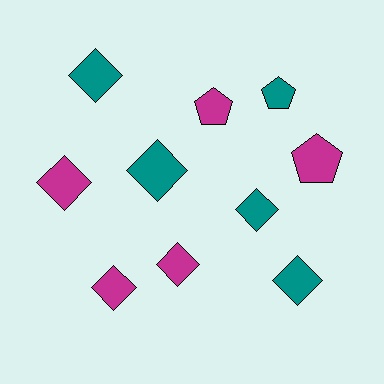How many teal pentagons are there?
There is 1 teal pentagon.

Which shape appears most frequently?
Diamond, with 7 objects.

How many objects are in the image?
There are 10 objects.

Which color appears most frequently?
Teal, with 5 objects.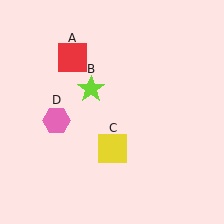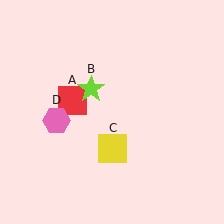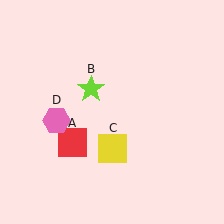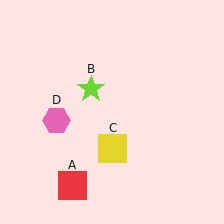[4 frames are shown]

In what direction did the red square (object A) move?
The red square (object A) moved down.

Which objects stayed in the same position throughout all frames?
Lime star (object B) and yellow square (object C) and pink hexagon (object D) remained stationary.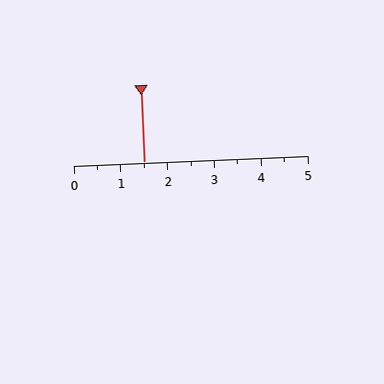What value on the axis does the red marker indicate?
The marker indicates approximately 1.5.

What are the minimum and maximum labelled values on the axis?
The axis runs from 0 to 5.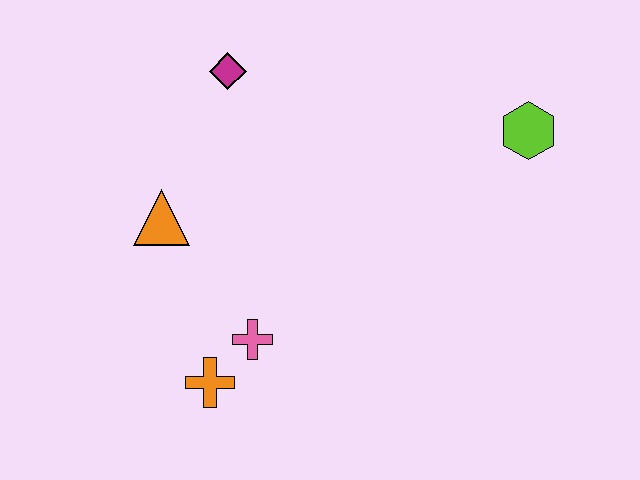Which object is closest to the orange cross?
The pink cross is closest to the orange cross.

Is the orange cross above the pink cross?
No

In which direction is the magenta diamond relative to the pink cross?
The magenta diamond is above the pink cross.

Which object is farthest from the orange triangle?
The lime hexagon is farthest from the orange triangle.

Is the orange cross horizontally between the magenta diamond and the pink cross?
No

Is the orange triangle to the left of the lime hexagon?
Yes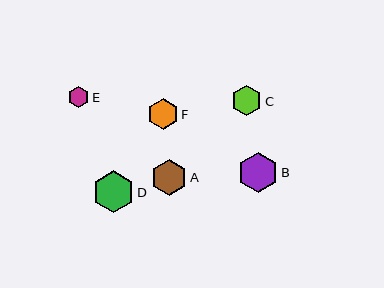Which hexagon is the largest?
Hexagon D is the largest with a size of approximately 41 pixels.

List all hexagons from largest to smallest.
From largest to smallest: D, B, A, F, C, E.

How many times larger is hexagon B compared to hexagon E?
Hexagon B is approximately 1.9 times the size of hexagon E.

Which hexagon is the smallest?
Hexagon E is the smallest with a size of approximately 21 pixels.